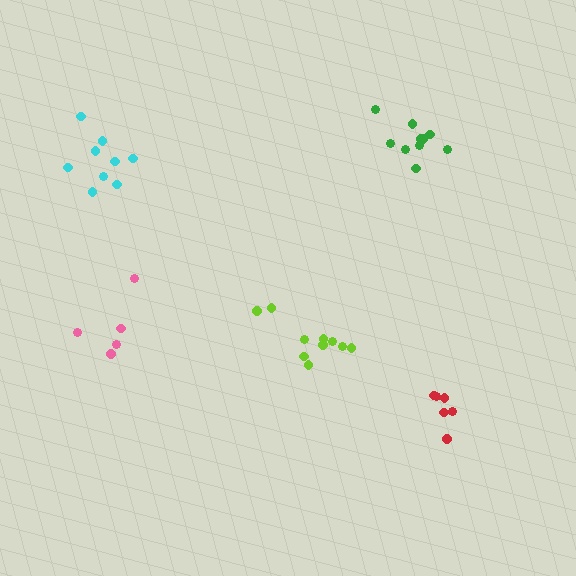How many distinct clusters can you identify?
There are 5 distinct clusters.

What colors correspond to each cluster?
The clusters are colored: pink, lime, green, cyan, red.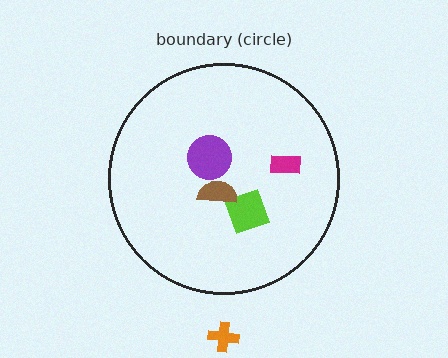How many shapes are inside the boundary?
4 inside, 1 outside.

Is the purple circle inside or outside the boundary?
Inside.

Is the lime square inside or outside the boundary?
Inside.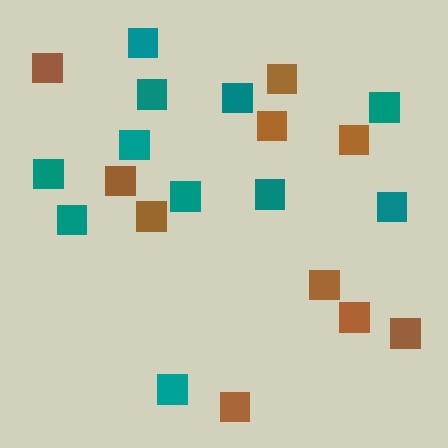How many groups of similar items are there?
There are 2 groups: one group of brown squares (10) and one group of teal squares (11).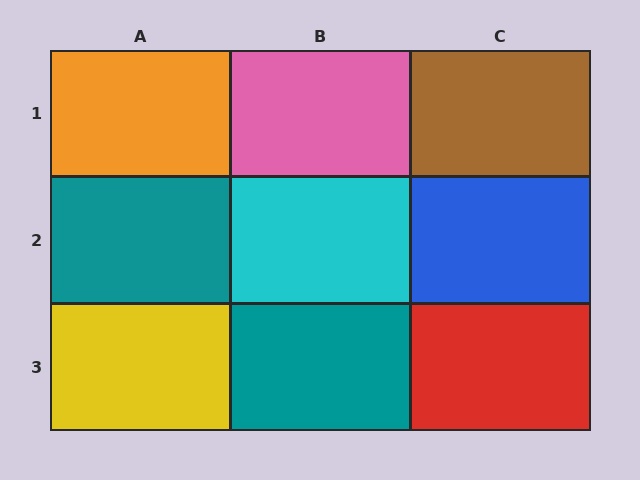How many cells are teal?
2 cells are teal.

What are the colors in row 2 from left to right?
Teal, cyan, blue.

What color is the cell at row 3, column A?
Yellow.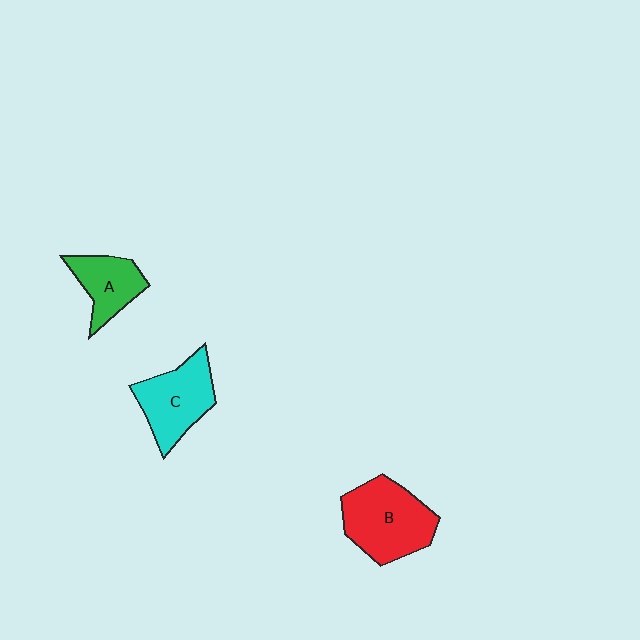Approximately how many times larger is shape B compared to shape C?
Approximately 1.2 times.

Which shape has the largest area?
Shape B (red).